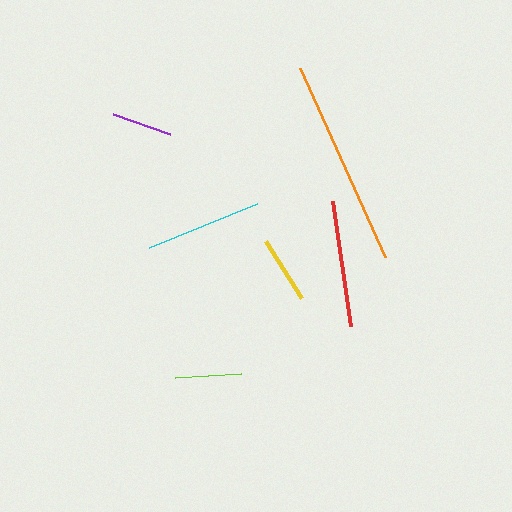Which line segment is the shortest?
The purple line is the shortest at approximately 60 pixels.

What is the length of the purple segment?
The purple segment is approximately 60 pixels long.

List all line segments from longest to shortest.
From longest to shortest: orange, red, cyan, yellow, lime, purple.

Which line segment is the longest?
The orange line is the longest at approximately 207 pixels.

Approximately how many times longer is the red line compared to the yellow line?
The red line is approximately 1.9 times the length of the yellow line.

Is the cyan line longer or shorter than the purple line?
The cyan line is longer than the purple line.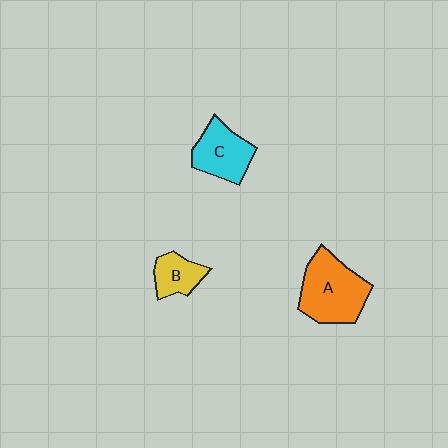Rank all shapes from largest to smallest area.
From largest to smallest: A (orange), C (cyan), B (yellow).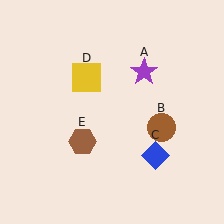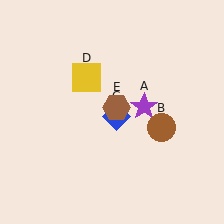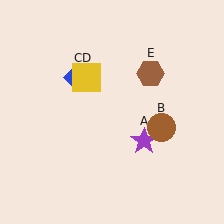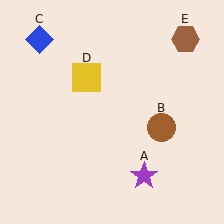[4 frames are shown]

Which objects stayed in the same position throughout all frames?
Brown circle (object B) and yellow square (object D) remained stationary.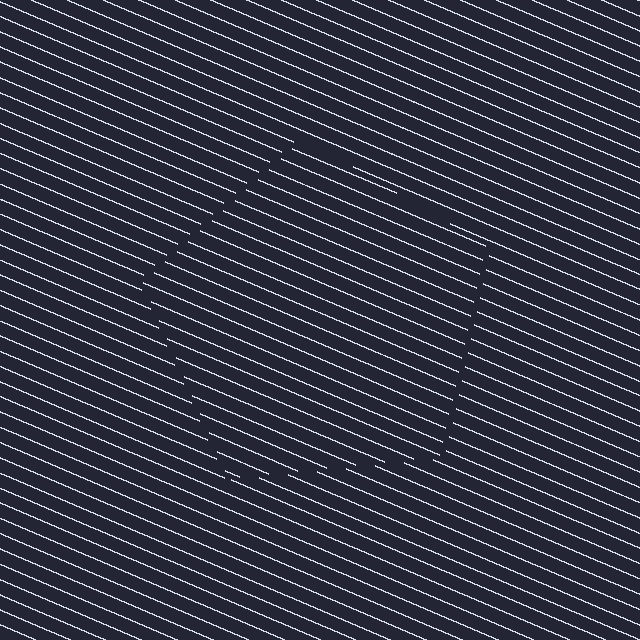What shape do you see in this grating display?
An illusory pentagon. The interior of the shape contains the same grating, shifted by half a period — the contour is defined by the phase discontinuity where line-ends from the inner and outer gratings abut.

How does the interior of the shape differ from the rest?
The interior of the shape contains the same grating, shifted by half a period — the contour is defined by the phase discontinuity where line-ends from the inner and outer gratings abut.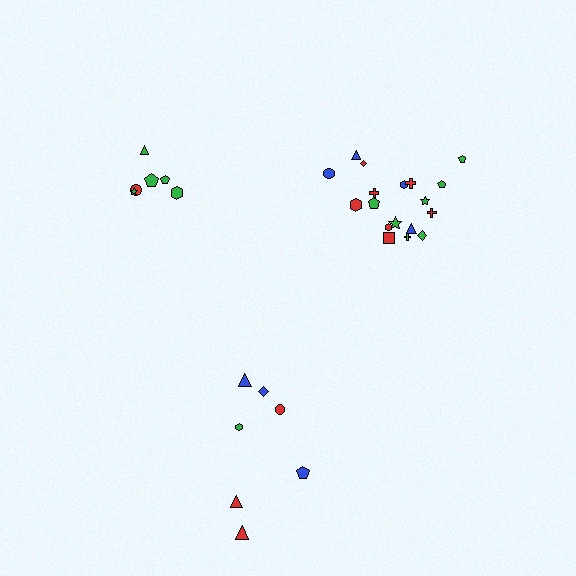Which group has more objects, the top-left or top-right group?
The top-right group.